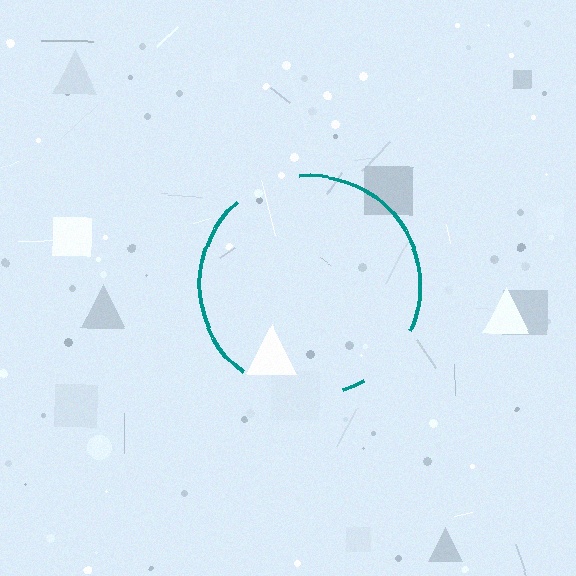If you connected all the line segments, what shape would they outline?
They would outline a circle.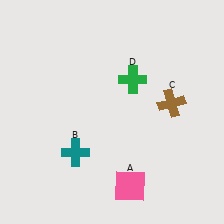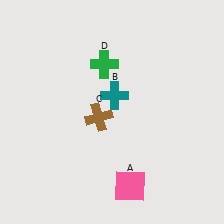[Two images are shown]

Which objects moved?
The objects that moved are: the teal cross (B), the brown cross (C), the green cross (D).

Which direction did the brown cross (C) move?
The brown cross (C) moved left.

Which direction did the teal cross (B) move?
The teal cross (B) moved up.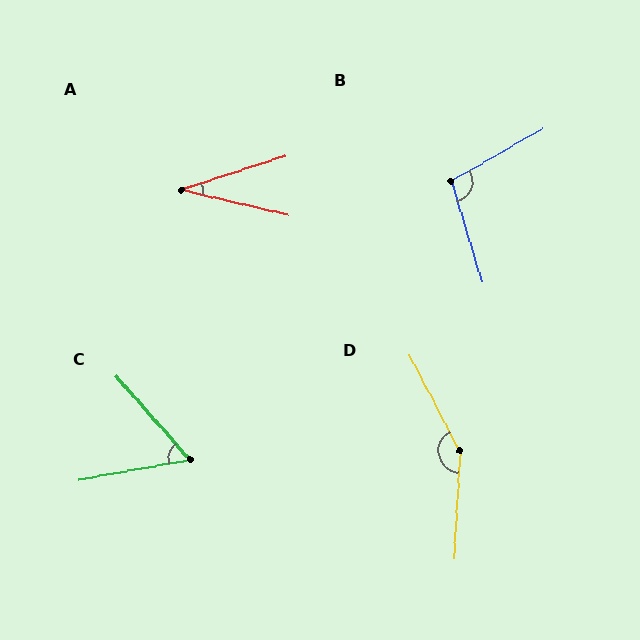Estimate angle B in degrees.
Approximately 102 degrees.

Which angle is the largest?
D, at approximately 150 degrees.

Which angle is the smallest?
A, at approximately 31 degrees.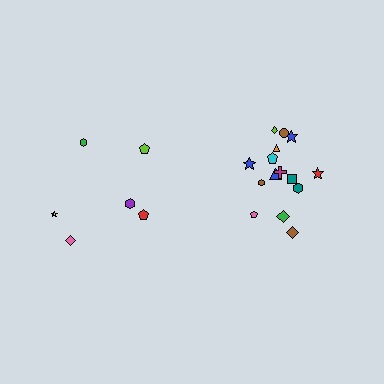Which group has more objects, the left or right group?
The right group.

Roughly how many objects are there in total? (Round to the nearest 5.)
Roughly 20 objects in total.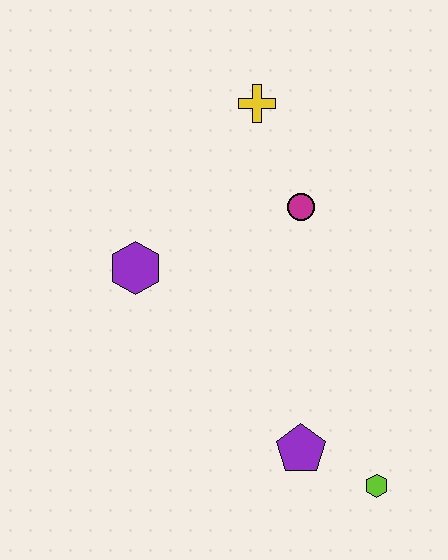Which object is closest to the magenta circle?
The yellow cross is closest to the magenta circle.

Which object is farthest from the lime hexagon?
The yellow cross is farthest from the lime hexagon.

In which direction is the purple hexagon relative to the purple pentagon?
The purple hexagon is above the purple pentagon.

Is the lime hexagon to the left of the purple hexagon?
No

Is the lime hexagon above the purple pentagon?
No